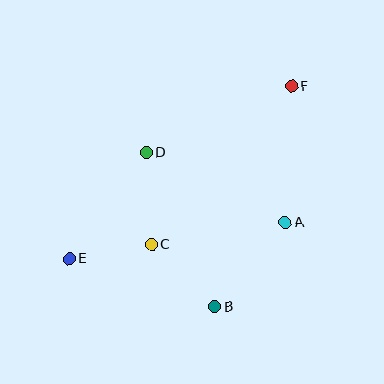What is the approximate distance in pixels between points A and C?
The distance between A and C is approximately 135 pixels.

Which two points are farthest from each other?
Points E and F are farthest from each other.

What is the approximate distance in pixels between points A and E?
The distance between A and E is approximately 219 pixels.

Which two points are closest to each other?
Points C and E are closest to each other.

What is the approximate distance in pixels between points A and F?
The distance between A and F is approximately 137 pixels.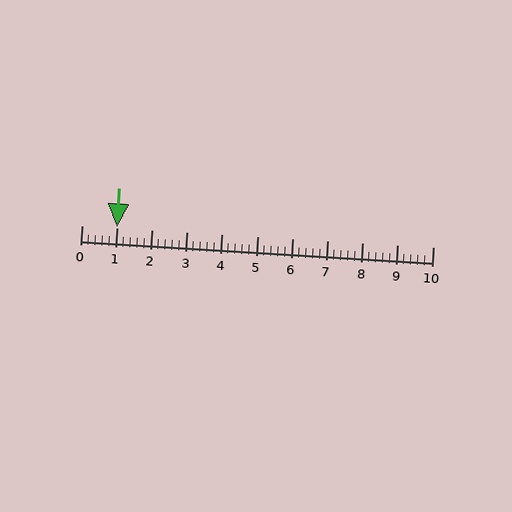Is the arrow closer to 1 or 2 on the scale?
The arrow is closer to 1.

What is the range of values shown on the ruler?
The ruler shows values from 0 to 10.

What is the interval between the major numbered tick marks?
The major tick marks are spaced 1 units apart.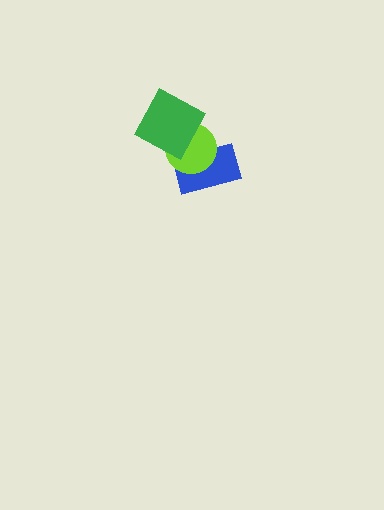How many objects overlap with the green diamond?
2 objects overlap with the green diamond.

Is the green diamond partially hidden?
No, no other shape covers it.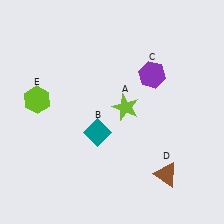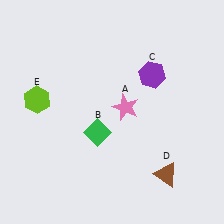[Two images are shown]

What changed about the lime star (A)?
In Image 1, A is lime. In Image 2, it changed to pink.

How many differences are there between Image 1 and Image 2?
There are 2 differences between the two images.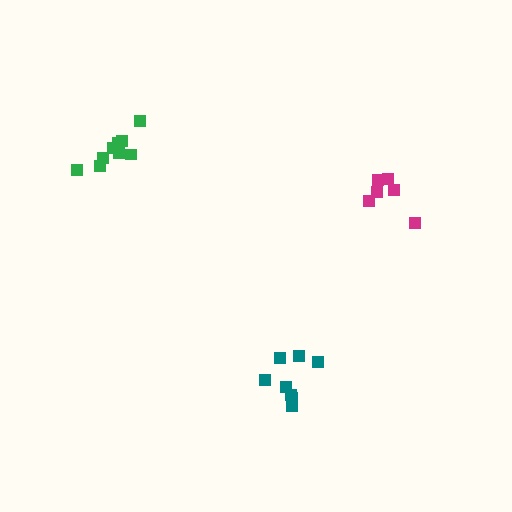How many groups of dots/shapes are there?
There are 3 groups.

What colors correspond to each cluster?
The clusters are colored: teal, magenta, green.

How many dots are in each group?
Group 1: 8 dots, Group 2: 6 dots, Group 3: 9 dots (23 total).